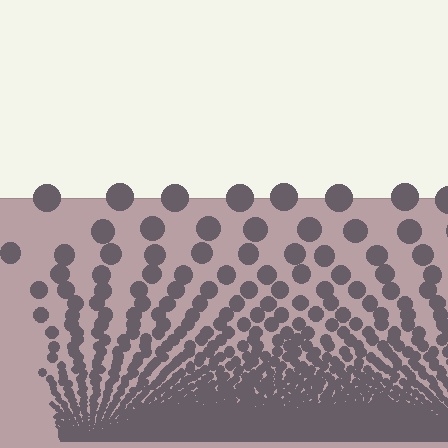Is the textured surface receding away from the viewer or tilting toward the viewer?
The surface appears to tilt toward the viewer. Texture elements get larger and sparser toward the top.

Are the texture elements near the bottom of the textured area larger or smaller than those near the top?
Smaller. The gradient is inverted — elements near the bottom are smaller and denser.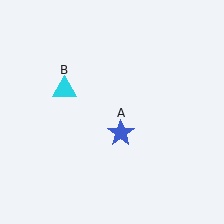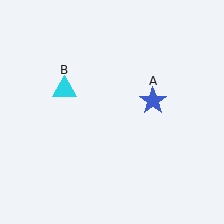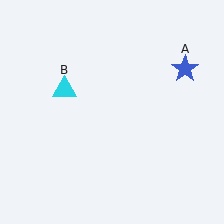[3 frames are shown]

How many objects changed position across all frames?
1 object changed position: blue star (object A).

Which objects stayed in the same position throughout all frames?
Cyan triangle (object B) remained stationary.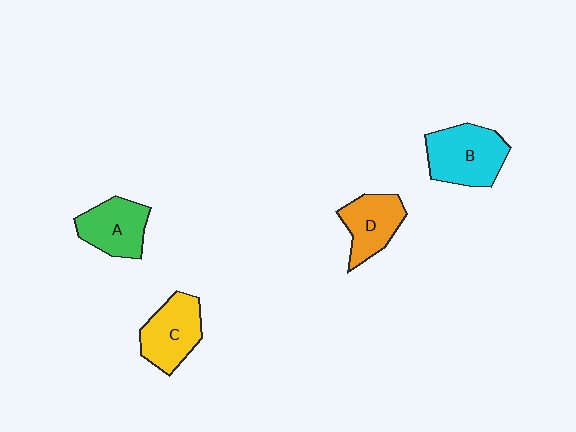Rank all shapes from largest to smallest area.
From largest to smallest: B (cyan), C (yellow), A (green), D (orange).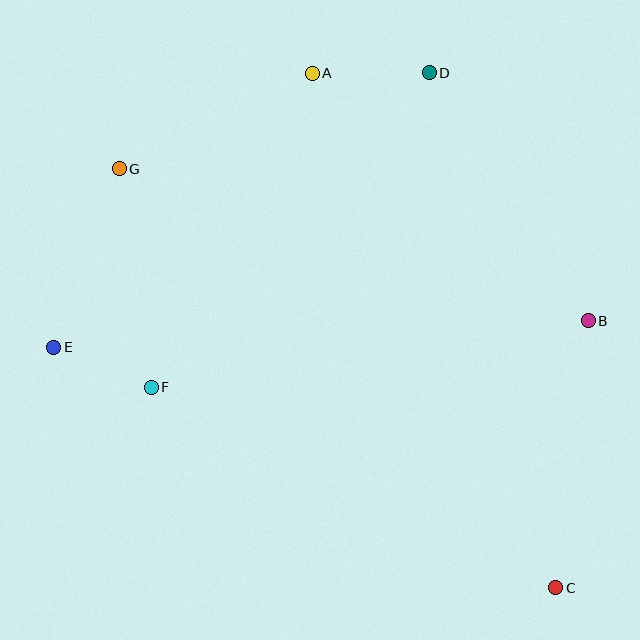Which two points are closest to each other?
Points E and F are closest to each other.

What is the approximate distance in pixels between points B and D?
The distance between B and D is approximately 295 pixels.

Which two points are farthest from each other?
Points C and G are farthest from each other.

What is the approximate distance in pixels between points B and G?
The distance between B and G is approximately 493 pixels.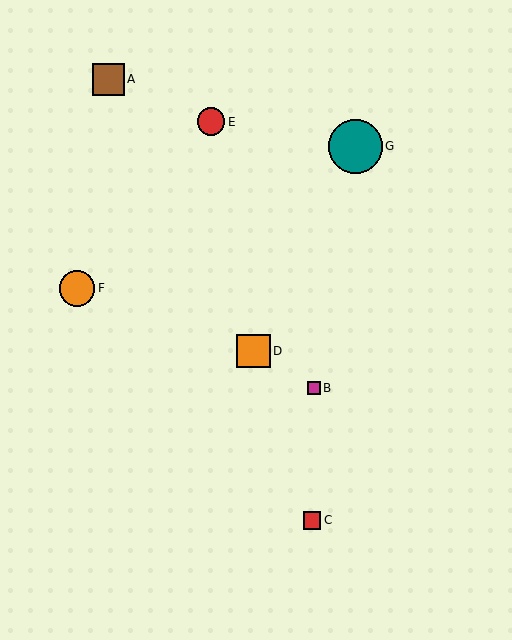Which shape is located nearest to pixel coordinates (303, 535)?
The red square (labeled C) at (312, 520) is nearest to that location.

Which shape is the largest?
The teal circle (labeled G) is the largest.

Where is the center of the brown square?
The center of the brown square is at (108, 79).